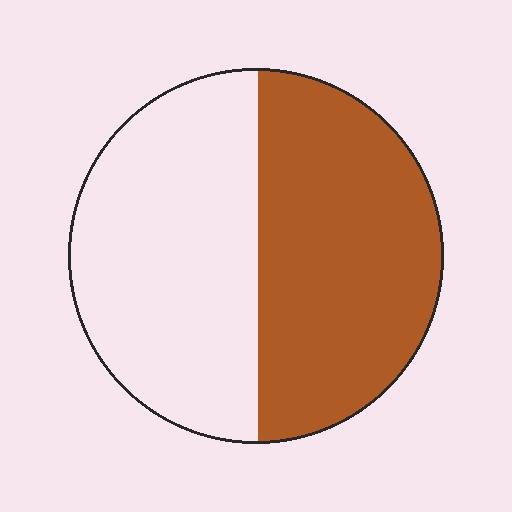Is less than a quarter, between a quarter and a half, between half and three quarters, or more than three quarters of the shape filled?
Between a quarter and a half.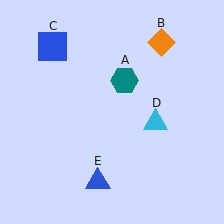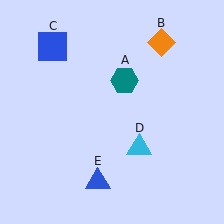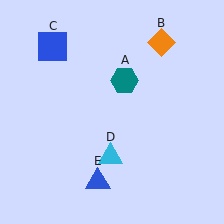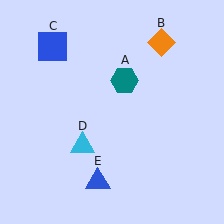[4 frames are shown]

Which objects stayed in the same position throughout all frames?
Teal hexagon (object A) and orange diamond (object B) and blue square (object C) and blue triangle (object E) remained stationary.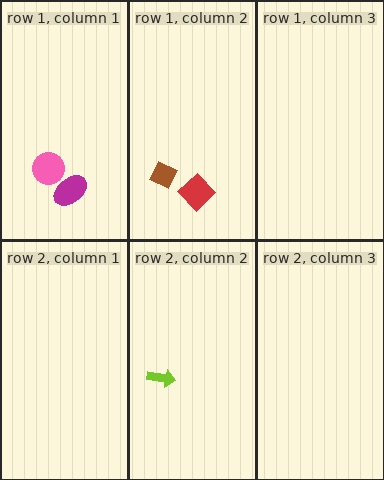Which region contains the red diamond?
The row 1, column 2 region.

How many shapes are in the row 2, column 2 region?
1.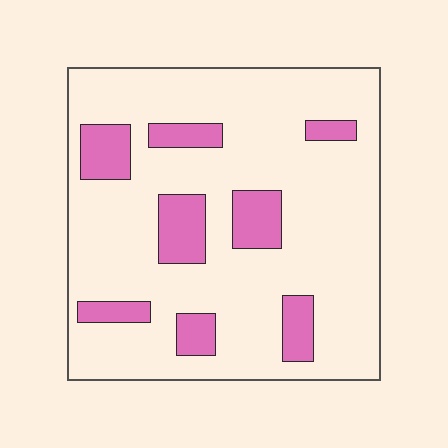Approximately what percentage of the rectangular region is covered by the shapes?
Approximately 20%.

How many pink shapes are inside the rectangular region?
8.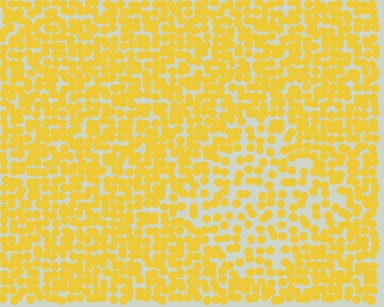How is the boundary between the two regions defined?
The boundary is defined by a change in element density (approximately 1.7x ratio). All elements are the same color, size, and shape.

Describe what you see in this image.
The image contains small yellow elements arranged at two different densities. A diamond-shaped region is visible where the elements are less densely packed than the surrounding area.